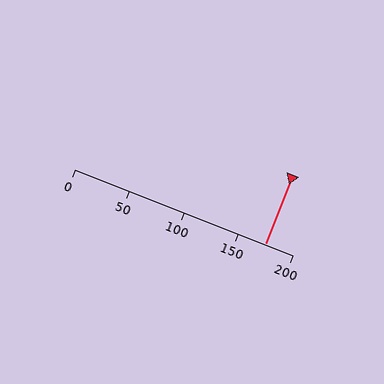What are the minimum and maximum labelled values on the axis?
The axis runs from 0 to 200.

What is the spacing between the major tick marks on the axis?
The major ticks are spaced 50 apart.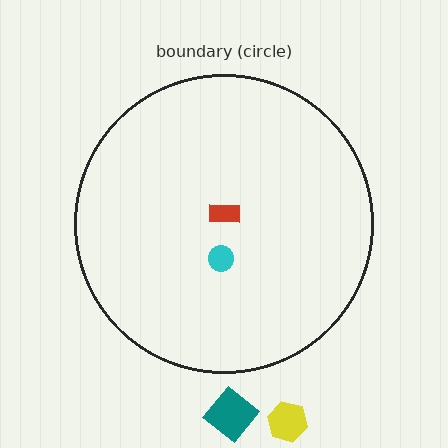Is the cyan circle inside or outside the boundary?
Inside.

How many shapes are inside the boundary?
2 inside, 2 outside.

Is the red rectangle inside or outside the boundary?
Inside.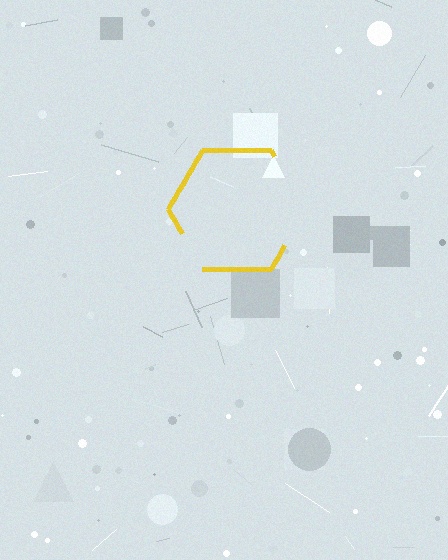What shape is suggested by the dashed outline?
The dashed outline suggests a hexagon.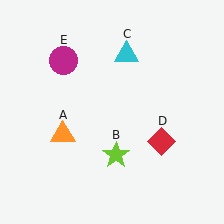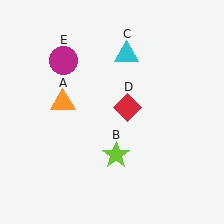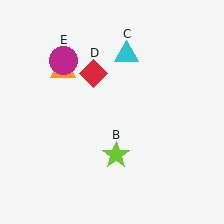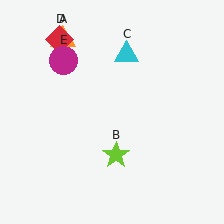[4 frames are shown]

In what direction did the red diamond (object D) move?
The red diamond (object D) moved up and to the left.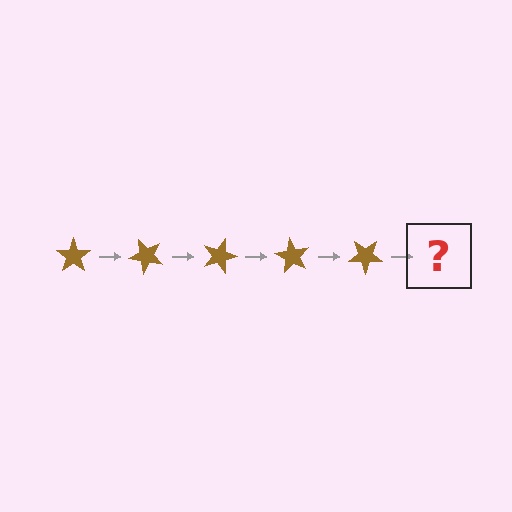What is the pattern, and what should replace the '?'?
The pattern is that the star rotates 45 degrees each step. The '?' should be a brown star rotated 225 degrees.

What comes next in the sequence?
The next element should be a brown star rotated 225 degrees.